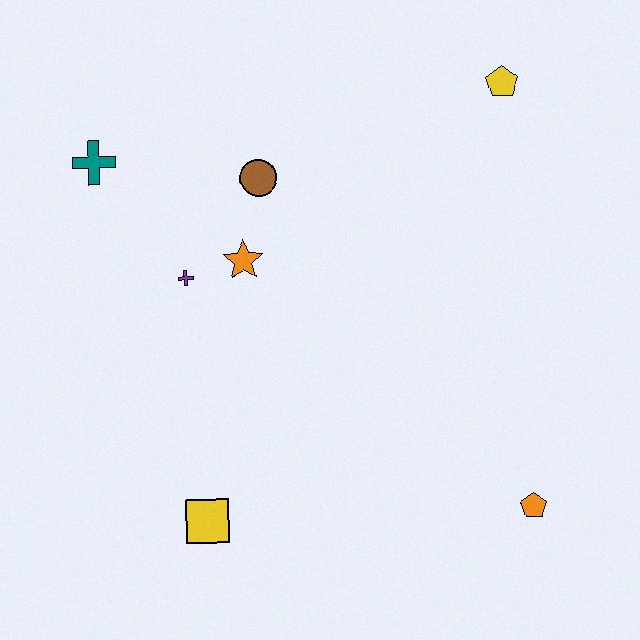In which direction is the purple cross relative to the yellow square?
The purple cross is above the yellow square.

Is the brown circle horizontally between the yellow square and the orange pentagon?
Yes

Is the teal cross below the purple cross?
No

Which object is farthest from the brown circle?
The orange pentagon is farthest from the brown circle.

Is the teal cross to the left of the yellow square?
Yes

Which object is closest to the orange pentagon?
The yellow square is closest to the orange pentagon.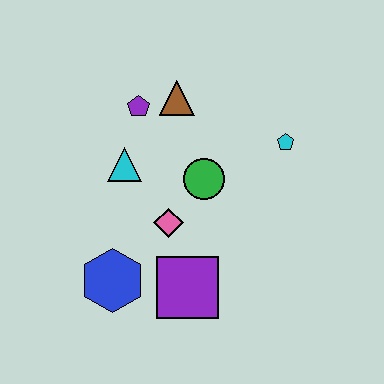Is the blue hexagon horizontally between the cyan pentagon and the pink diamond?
No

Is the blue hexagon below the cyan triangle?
Yes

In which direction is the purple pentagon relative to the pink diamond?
The purple pentagon is above the pink diamond.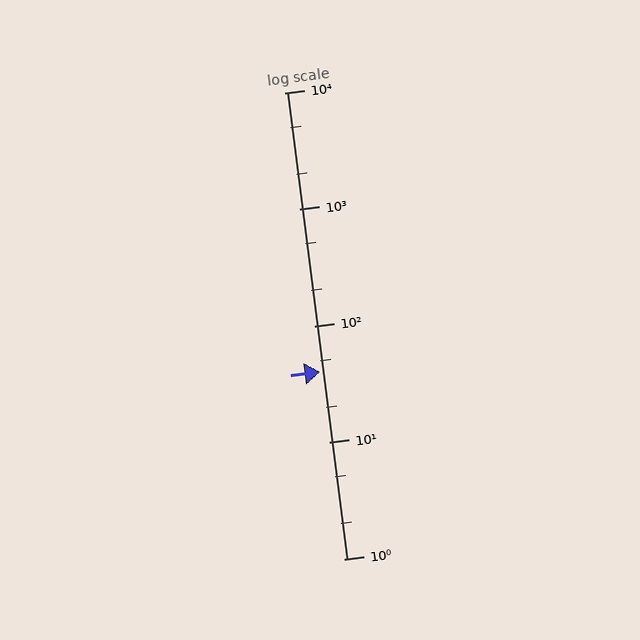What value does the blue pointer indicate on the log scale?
The pointer indicates approximately 40.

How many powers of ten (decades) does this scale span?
The scale spans 4 decades, from 1 to 10000.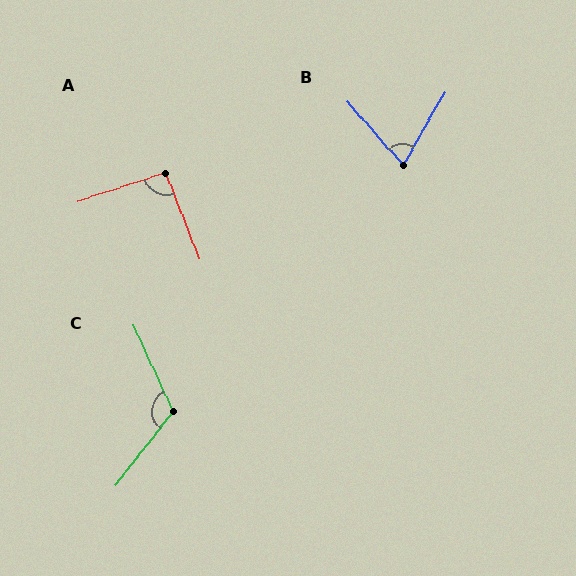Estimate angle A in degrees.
Approximately 94 degrees.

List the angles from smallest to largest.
B (71°), A (94°), C (118°).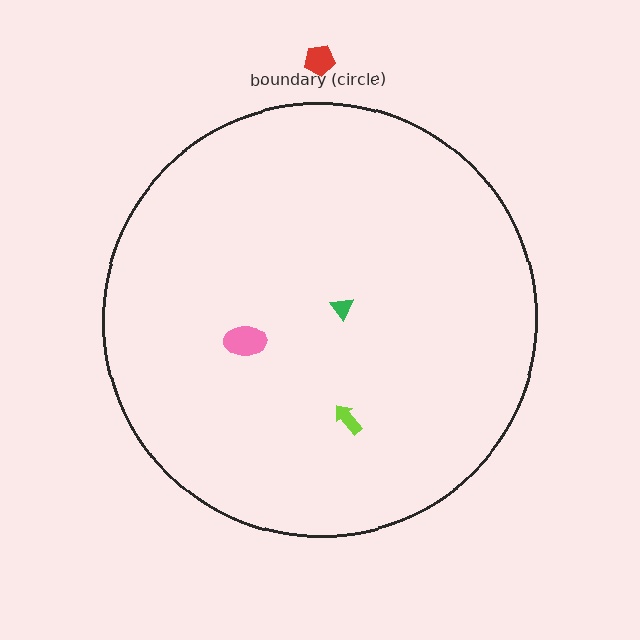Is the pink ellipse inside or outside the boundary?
Inside.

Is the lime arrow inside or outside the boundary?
Inside.